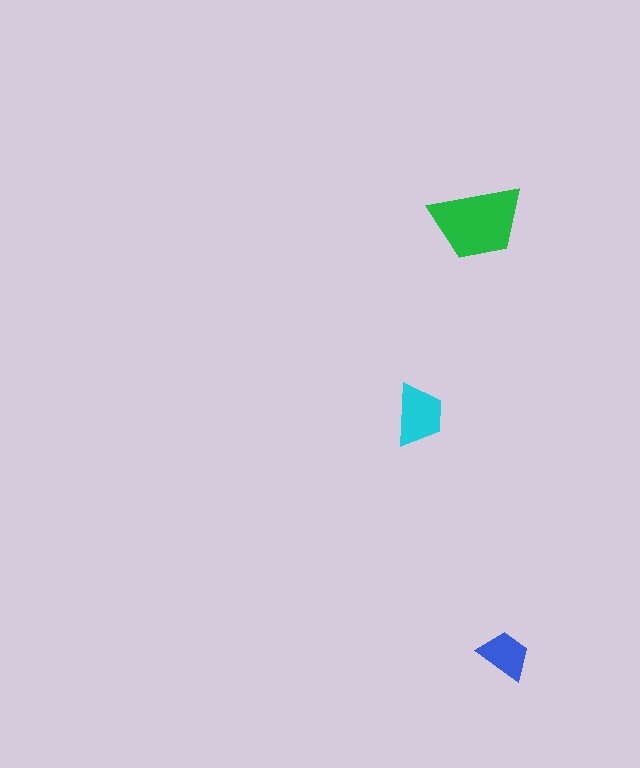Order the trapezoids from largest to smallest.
the green one, the cyan one, the blue one.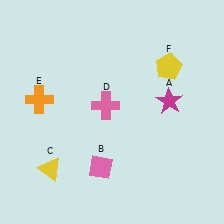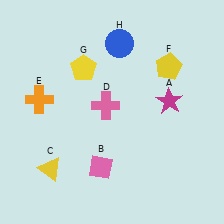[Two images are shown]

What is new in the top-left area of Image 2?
A yellow pentagon (G) was added in the top-left area of Image 2.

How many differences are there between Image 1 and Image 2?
There are 2 differences between the two images.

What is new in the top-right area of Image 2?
A blue circle (H) was added in the top-right area of Image 2.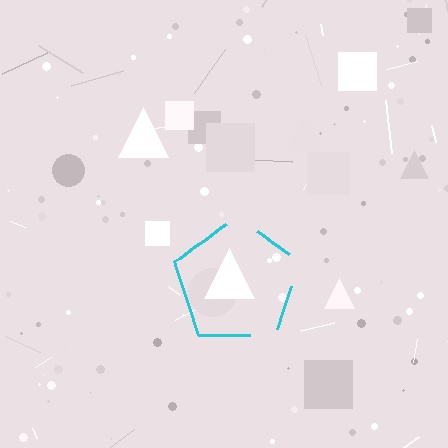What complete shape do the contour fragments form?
The contour fragments form a pentagon.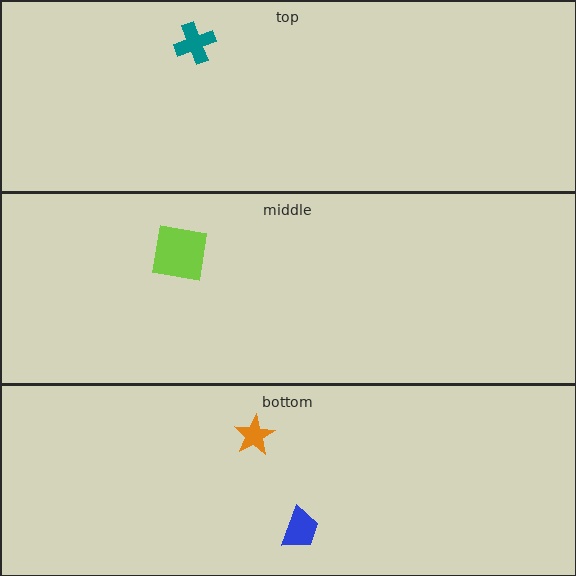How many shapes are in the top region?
1.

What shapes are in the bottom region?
The orange star, the blue trapezoid.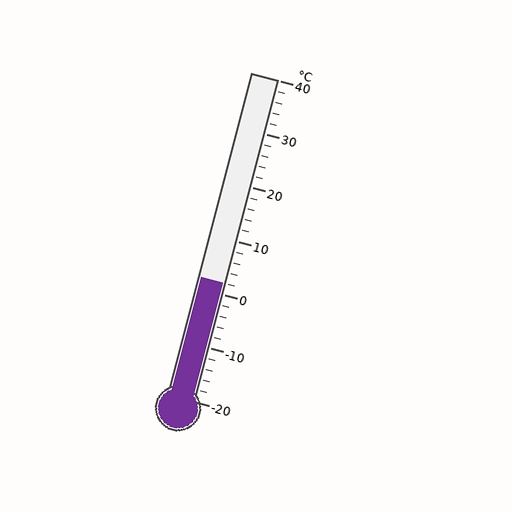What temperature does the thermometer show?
The thermometer shows approximately 2°C.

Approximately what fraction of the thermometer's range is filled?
The thermometer is filled to approximately 35% of its range.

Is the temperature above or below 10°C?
The temperature is below 10°C.